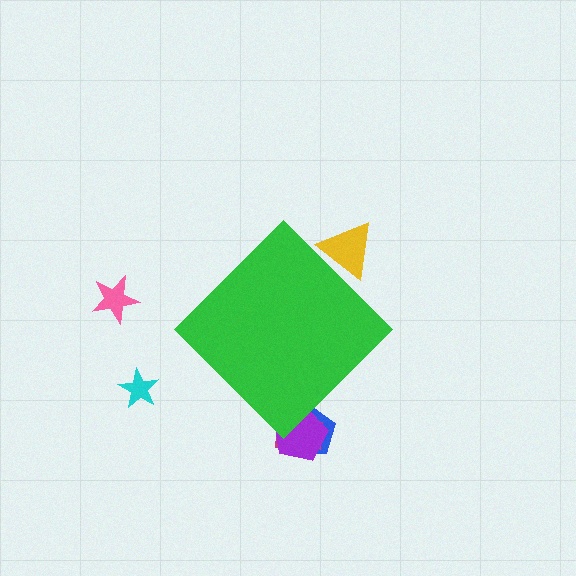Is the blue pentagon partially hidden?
Yes, the blue pentagon is partially hidden behind the green diamond.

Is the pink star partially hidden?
No, the pink star is fully visible.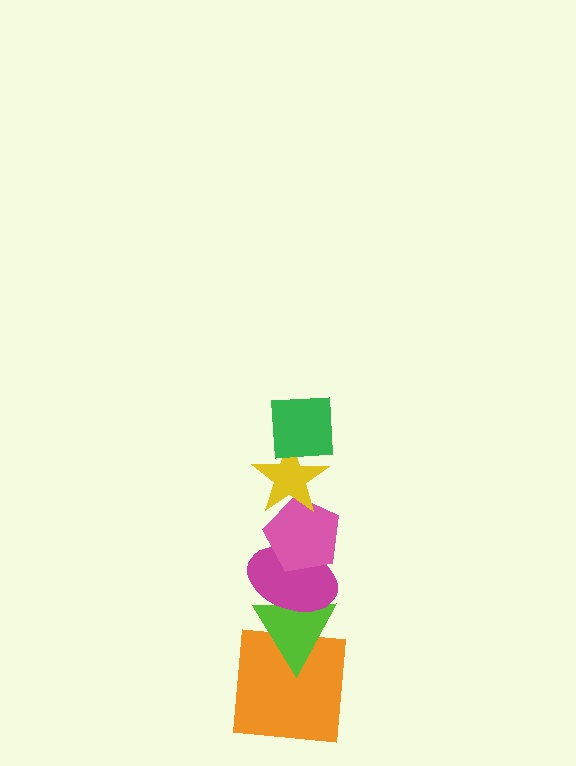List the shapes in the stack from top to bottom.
From top to bottom: the green square, the yellow star, the pink pentagon, the magenta ellipse, the lime triangle, the orange square.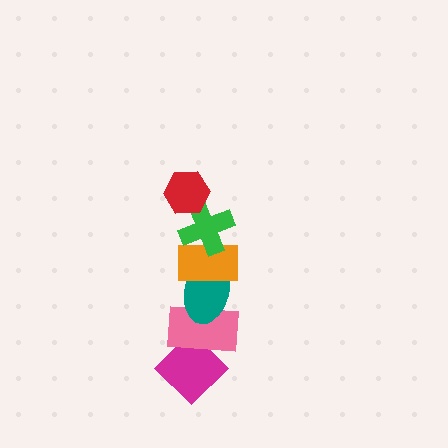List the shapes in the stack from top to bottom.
From top to bottom: the red hexagon, the green cross, the orange rectangle, the teal ellipse, the pink rectangle, the magenta diamond.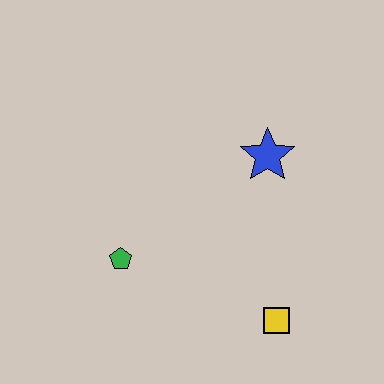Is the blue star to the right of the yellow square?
No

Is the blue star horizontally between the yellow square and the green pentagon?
Yes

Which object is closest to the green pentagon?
The yellow square is closest to the green pentagon.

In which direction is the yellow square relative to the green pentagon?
The yellow square is to the right of the green pentagon.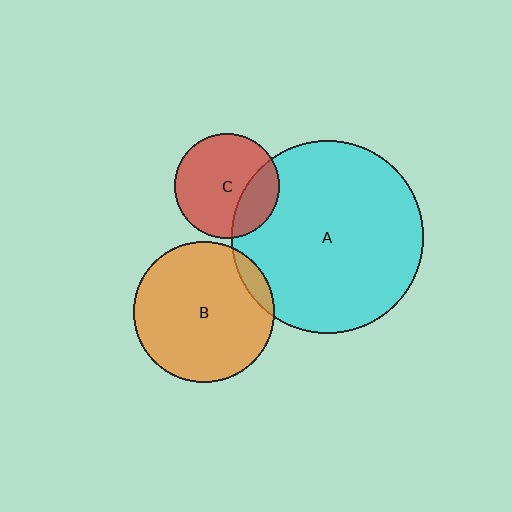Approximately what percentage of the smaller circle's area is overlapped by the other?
Approximately 10%.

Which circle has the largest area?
Circle A (cyan).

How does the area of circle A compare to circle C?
Approximately 3.4 times.